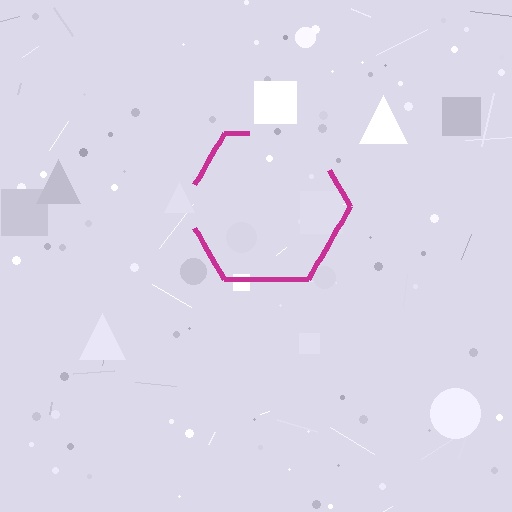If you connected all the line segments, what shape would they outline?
They would outline a hexagon.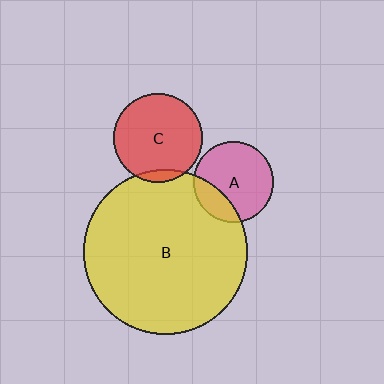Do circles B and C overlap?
Yes.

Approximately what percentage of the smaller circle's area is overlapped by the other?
Approximately 10%.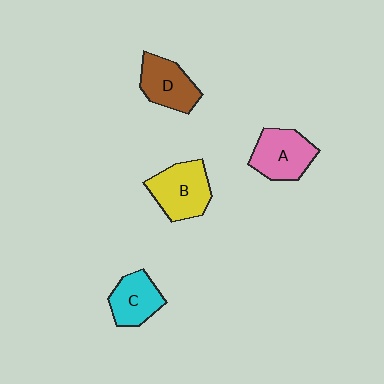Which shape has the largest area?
Shape B (yellow).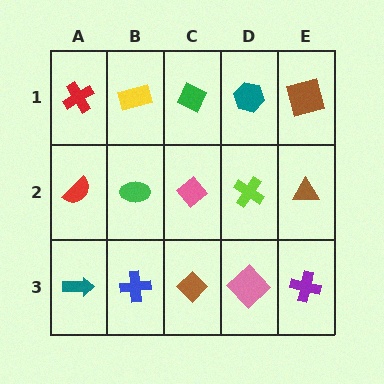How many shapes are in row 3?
5 shapes.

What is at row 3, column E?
A purple cross.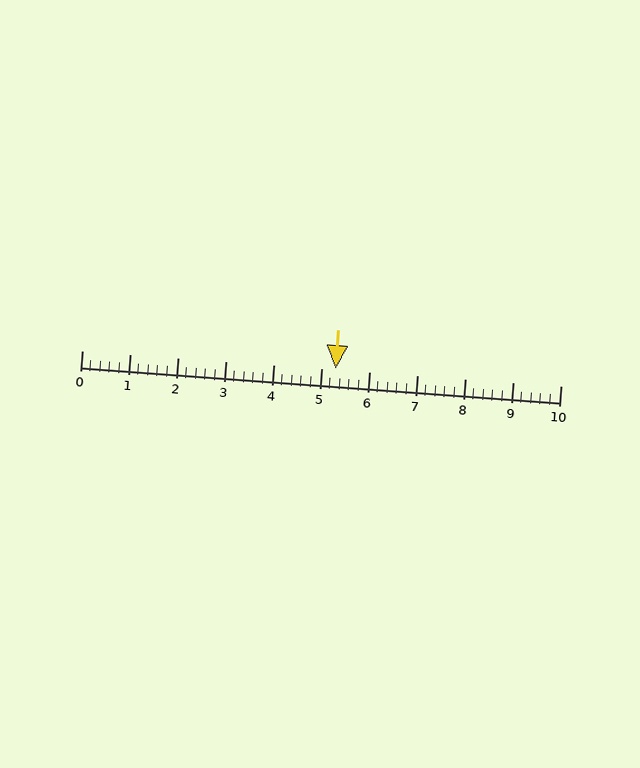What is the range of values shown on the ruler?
The ruler shows values from 0 to 10.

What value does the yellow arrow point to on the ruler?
The yellow arrow points to approximately 5.3.